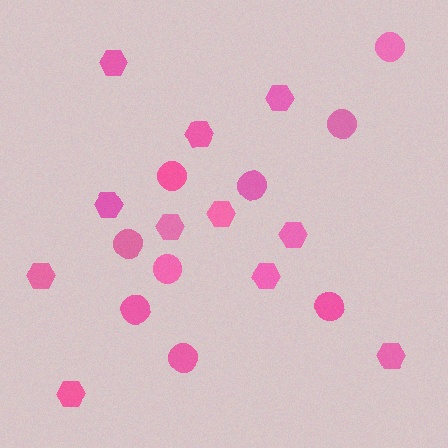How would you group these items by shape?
There are 2 groups: one group of circles (9) and one group of hexagons (11).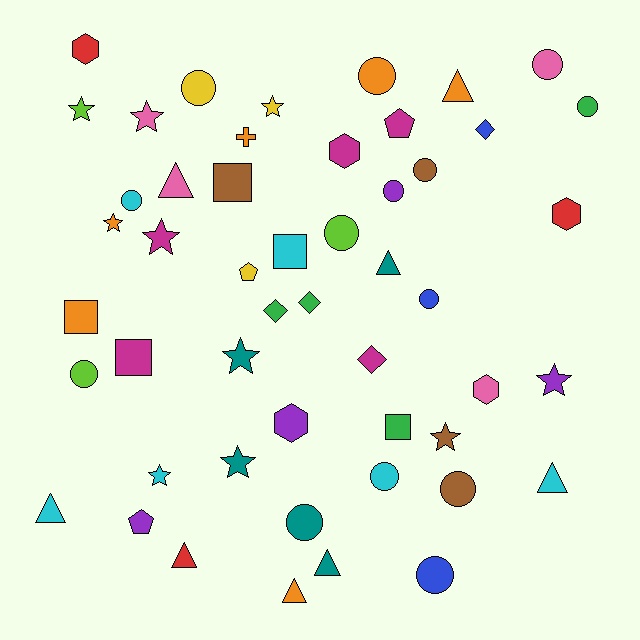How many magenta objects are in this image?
There are 5 magenta objects.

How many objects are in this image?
There are 50 objects.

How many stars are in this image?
There are 10 stars.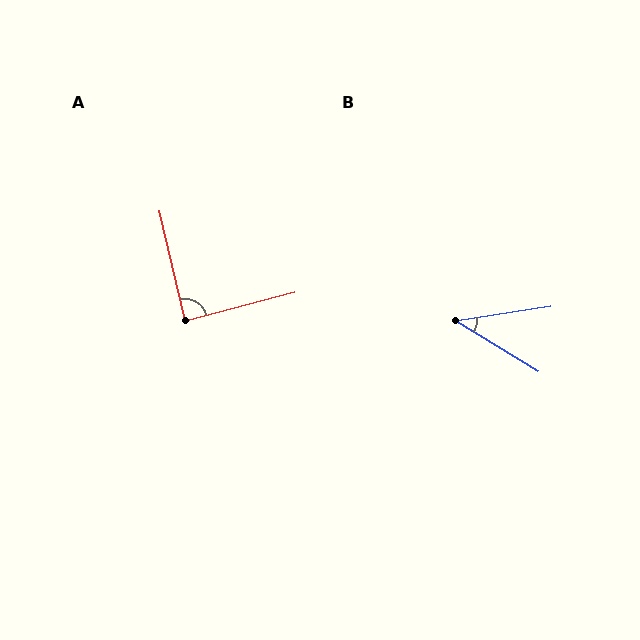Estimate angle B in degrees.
Approximately 41 degrees.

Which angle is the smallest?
B, at approximately 41 degrees.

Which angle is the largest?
A, at approximately 88 degrees.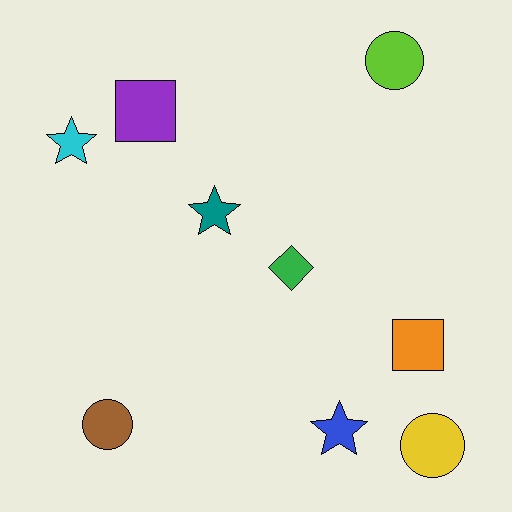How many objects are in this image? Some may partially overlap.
There are 9 objects.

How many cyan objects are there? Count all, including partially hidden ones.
There is 1 cyan object.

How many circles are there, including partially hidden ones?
There are 3 circles.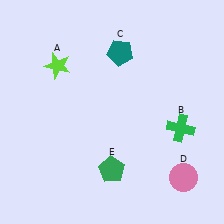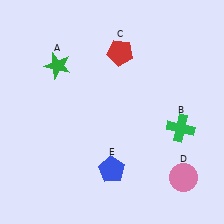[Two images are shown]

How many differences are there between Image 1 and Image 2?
There are 3 differences between the two images.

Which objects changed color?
A changed from lime to green. C changed from teal to red. E changed from green to blue.